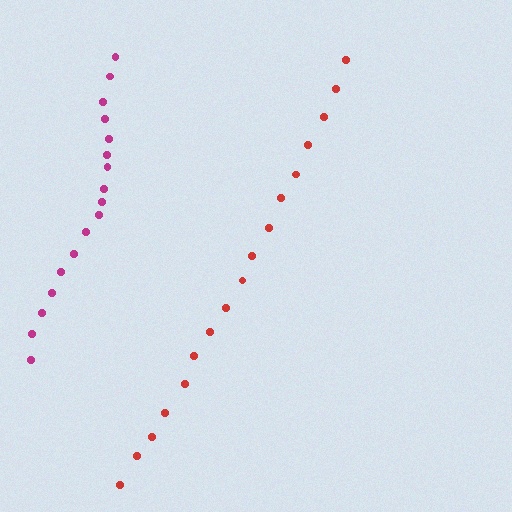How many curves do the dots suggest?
There are 2 distinct paths.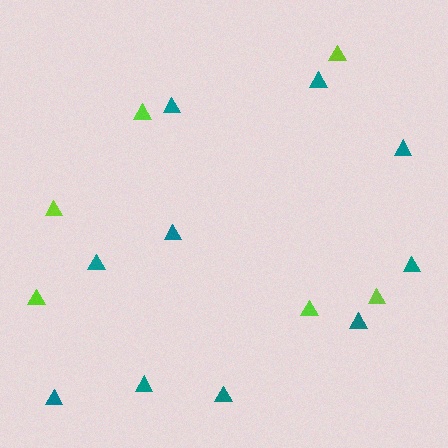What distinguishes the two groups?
There are 2 groups: one group of lime triangles (6) and one group of teal triangles (10).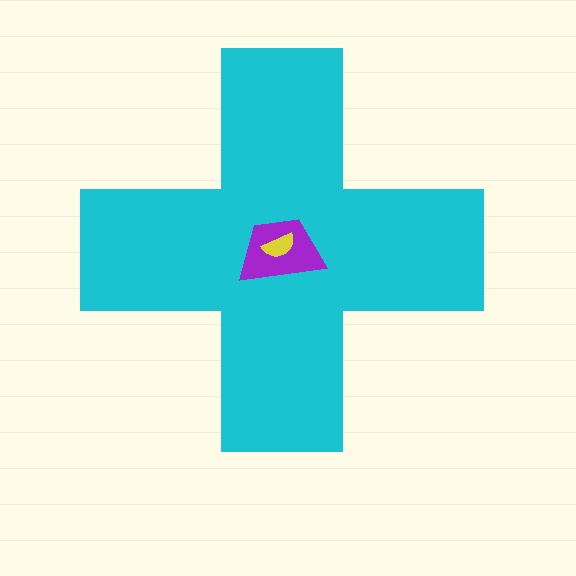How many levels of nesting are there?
3.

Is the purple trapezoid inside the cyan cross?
Yes.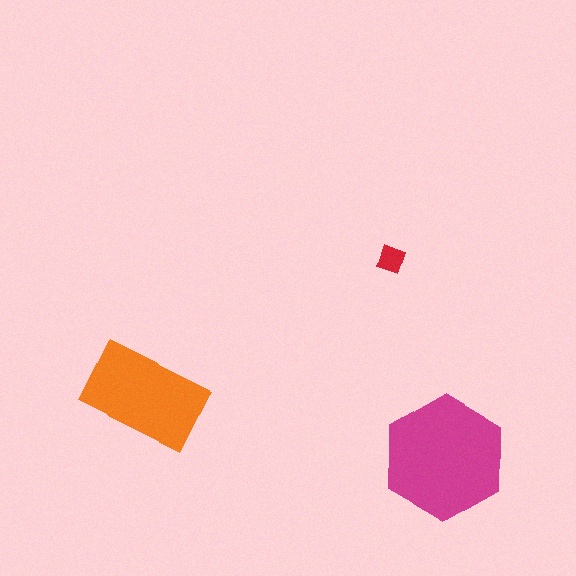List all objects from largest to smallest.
The magenta hexagon, the orange rectangle, the red diamond.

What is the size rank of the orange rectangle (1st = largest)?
2nd.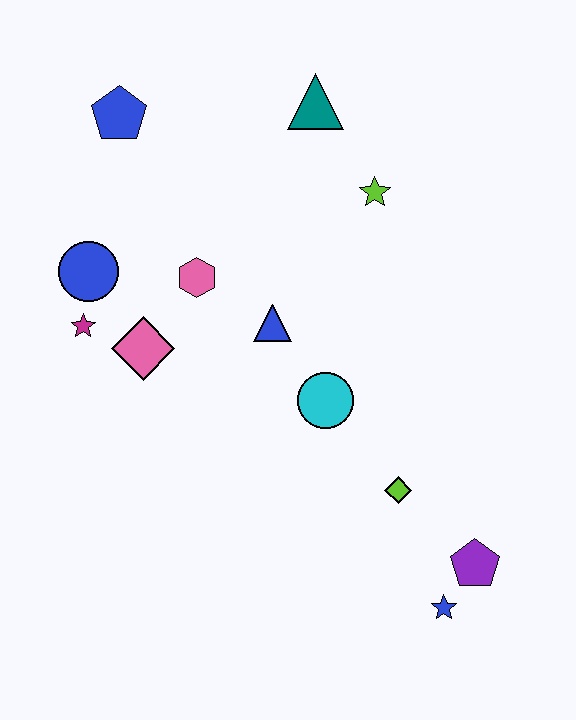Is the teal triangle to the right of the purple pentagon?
No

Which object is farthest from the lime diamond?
The blue pentagon is farthest from the lime diamond.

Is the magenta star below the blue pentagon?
Yes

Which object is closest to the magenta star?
The blue circle is closest to the magenta star.